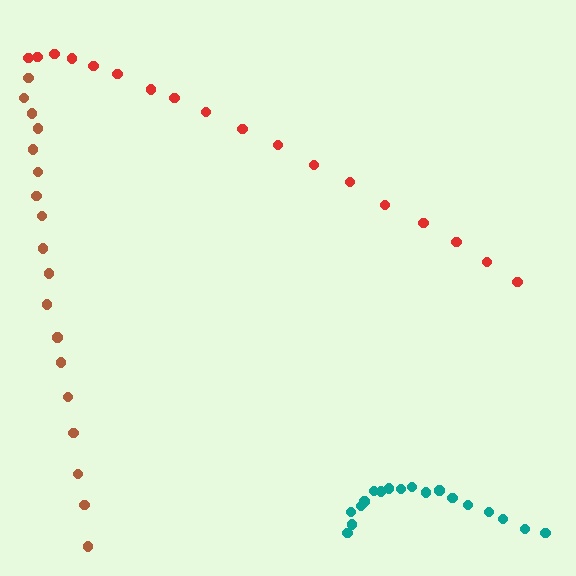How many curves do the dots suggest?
There are 3 distinct paths.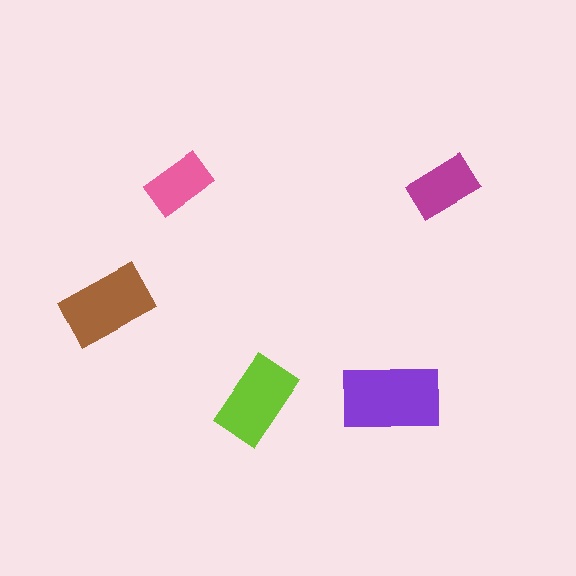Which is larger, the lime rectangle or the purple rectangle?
The purple one.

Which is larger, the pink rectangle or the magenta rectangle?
The magenta one.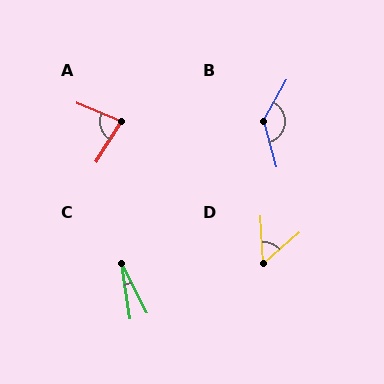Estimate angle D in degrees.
Approximately 53 degrees.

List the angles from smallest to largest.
C (18°), D (53°), A (81°), B (136°).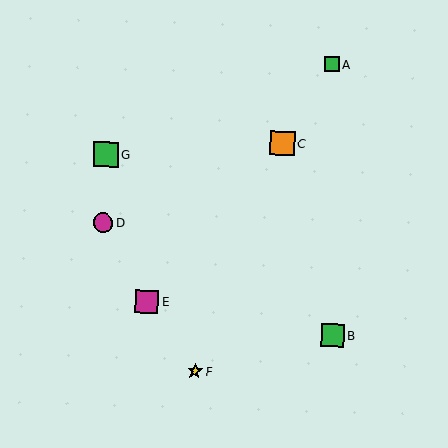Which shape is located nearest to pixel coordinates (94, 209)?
The magenta circle (labeled D) at (103, 223) is nearest to that location.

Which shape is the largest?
The green square (labeled G) is the largest.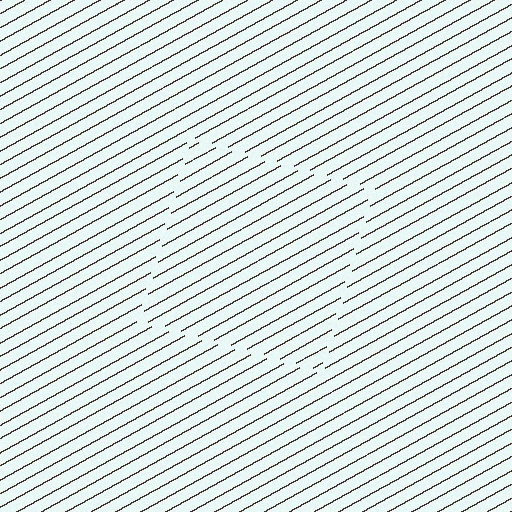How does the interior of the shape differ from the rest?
The interior of the shape contains the same grating, shifted by half a period — the contour is defined by the phase discontinuity where line-ends from the inner and outer gratings abut.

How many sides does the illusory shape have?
4 sides — the line-ends trace a square.